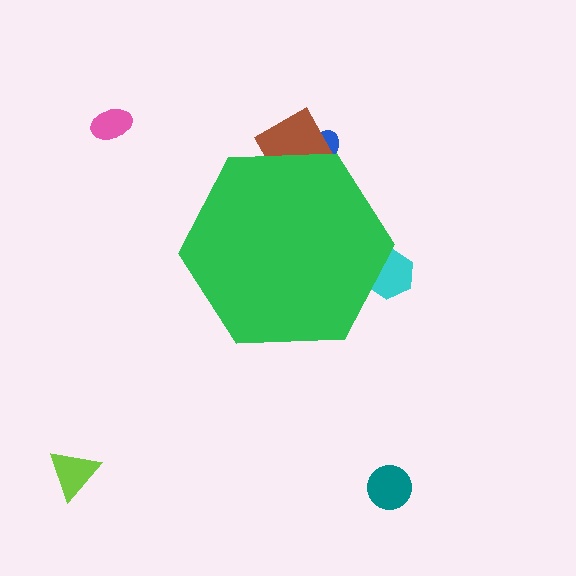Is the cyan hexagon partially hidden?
Yes, the cyan hexagon is partially hidden behind the green hexagon.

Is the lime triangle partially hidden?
No, the lime triangle is fully visible.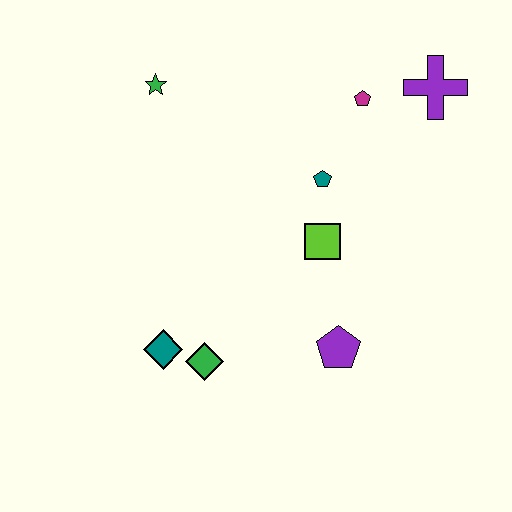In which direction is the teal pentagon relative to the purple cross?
The teal pentagon is to the left of the purple cross.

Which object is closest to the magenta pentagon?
The purple cross is closest to the magenta pentagon.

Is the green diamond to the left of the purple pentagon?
Yes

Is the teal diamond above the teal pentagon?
No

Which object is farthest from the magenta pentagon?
The teal diamond is farthest from the magenta pentagon.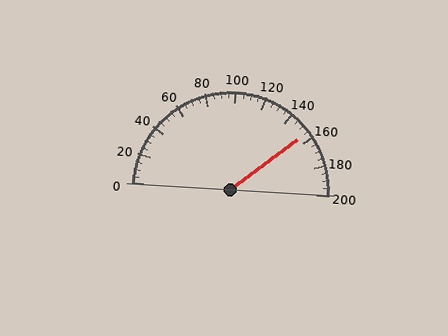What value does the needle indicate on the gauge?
The needle indicates approximately 155.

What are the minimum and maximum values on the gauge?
The gauge ranges from 0 to 200.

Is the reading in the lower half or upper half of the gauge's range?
The reading is in the upper half of the range (0 to 200).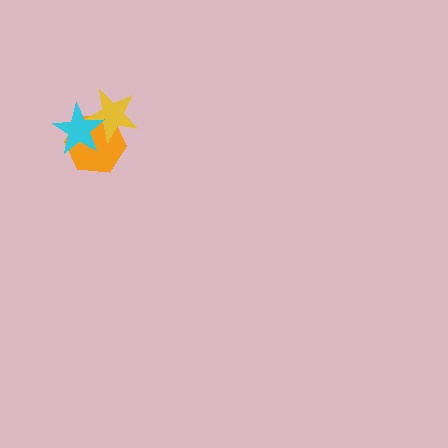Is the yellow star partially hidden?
Yes, it is partially covered by another shape.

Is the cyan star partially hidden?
No, no other shape covers it.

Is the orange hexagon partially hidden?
Yes, it is partially covered by another shape.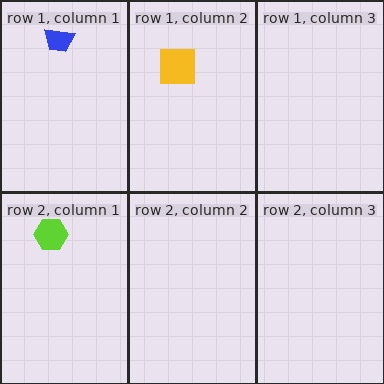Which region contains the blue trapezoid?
The row 1, column 1 region.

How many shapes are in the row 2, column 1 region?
1.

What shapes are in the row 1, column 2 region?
The yellow square.